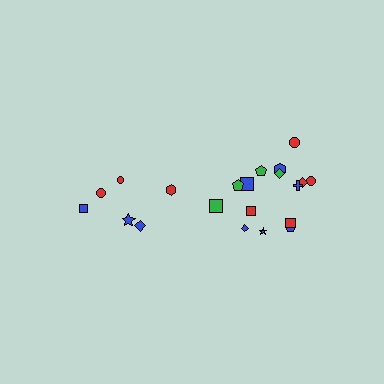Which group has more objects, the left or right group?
The right group.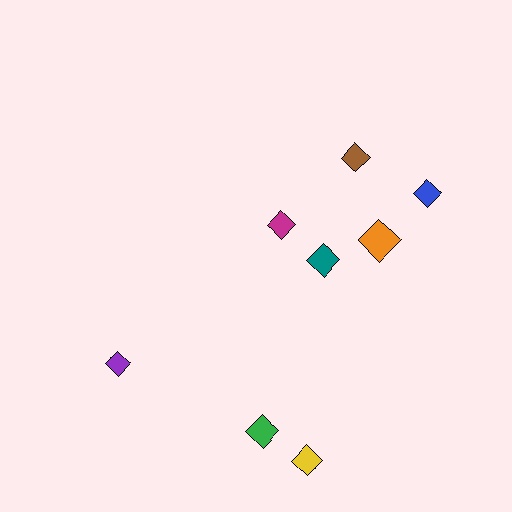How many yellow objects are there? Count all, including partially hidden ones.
There is 1 yellow object.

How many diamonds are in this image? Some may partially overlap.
There are 8 diamonds.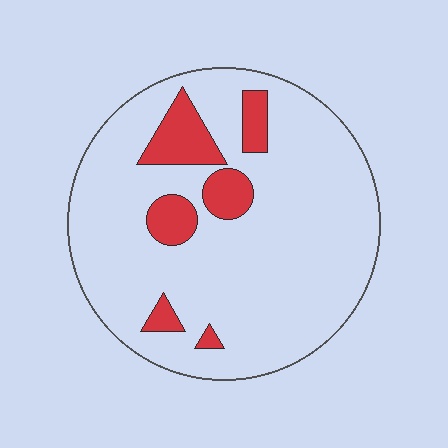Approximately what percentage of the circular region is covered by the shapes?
Approximately 15%.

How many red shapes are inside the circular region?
6.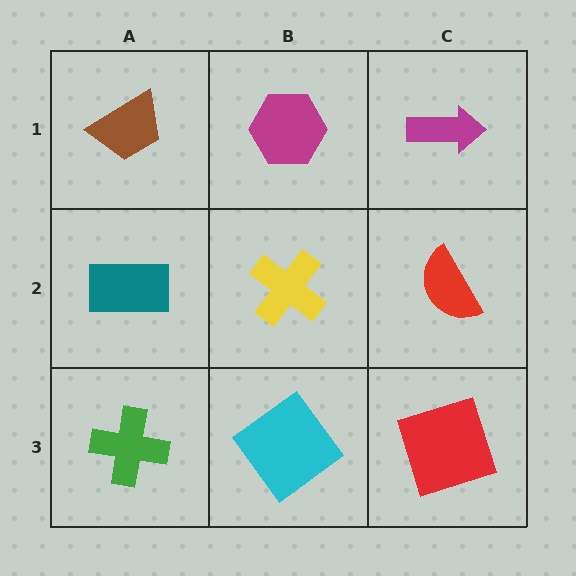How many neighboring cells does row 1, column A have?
2.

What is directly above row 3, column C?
A red semicircle.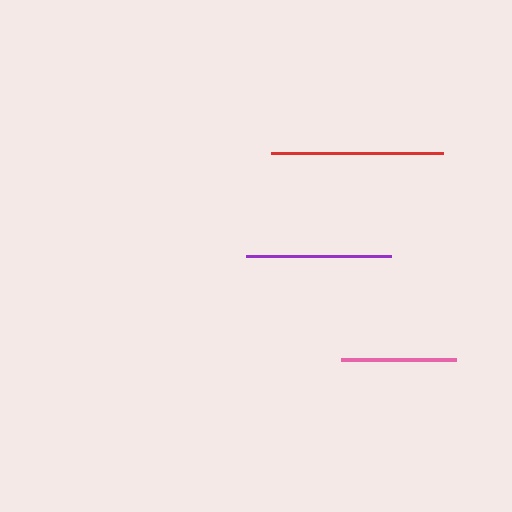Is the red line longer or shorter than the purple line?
The red line is longer than the purple line.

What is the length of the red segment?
The red segment is approximately 172 pixels long.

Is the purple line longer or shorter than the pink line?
The purple line is longer than the pink line.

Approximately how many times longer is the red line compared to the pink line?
The red line is approximately 1.5 times the length of the pink line.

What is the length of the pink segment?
The pink segment is approximately 114 pixels long.